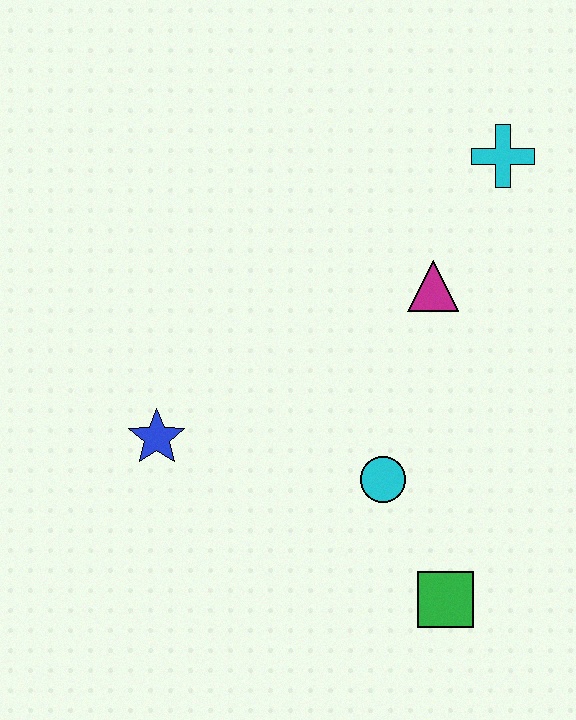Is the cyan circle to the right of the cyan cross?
No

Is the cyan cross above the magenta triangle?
Yes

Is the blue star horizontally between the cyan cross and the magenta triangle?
No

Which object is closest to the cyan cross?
The magenta triangle is closest to the cyan cross.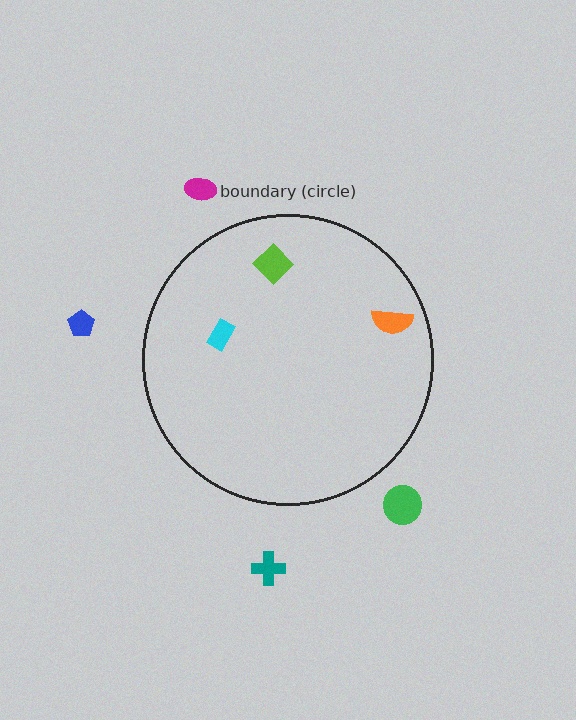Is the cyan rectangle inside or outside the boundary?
Inside.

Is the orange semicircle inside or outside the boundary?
Inside.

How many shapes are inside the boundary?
3 inside, 4 outside.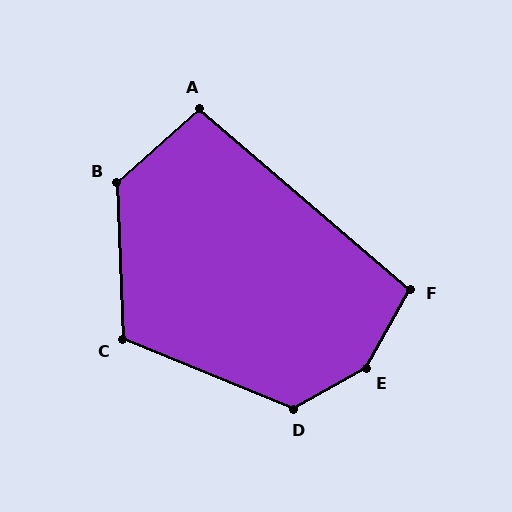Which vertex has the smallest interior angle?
A, at approximately 98 degrees.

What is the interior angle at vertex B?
Approximately 129 degrees (obtuse).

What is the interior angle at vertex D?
Approximately 129 degrees (obtuse).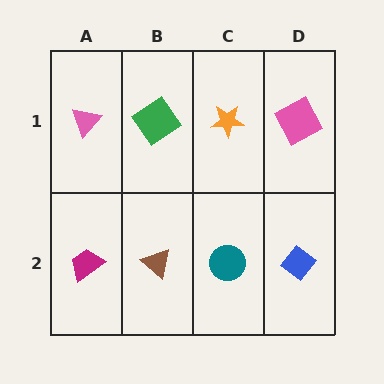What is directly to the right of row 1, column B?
An orange star.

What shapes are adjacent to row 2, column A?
A pink triangle (row 1, column A), a brown triangle (row 2, column B).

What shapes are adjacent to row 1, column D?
A blue diamond (row 2, column D), an orange star (row 1, column C).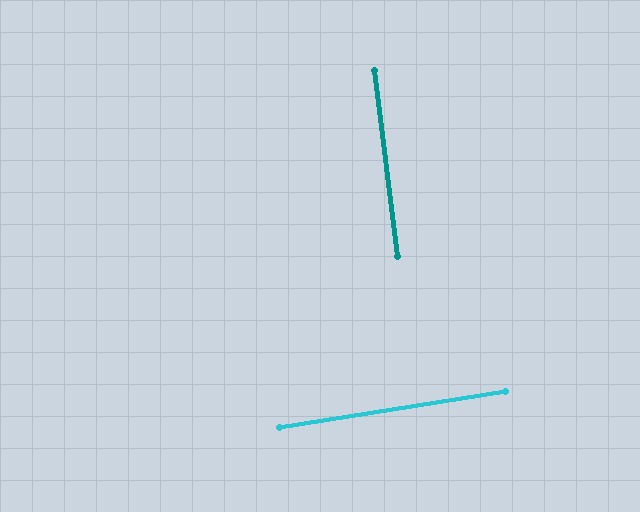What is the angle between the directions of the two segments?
Approximately 88 degrees.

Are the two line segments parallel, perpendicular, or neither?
Perpendicular — they meet at approximately 88°.